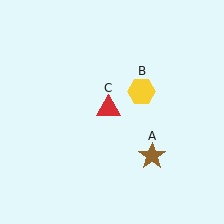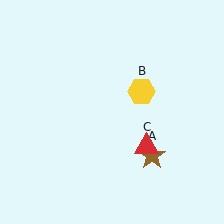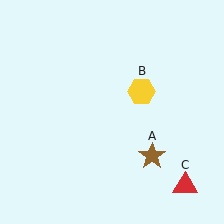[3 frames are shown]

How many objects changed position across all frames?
1 object changed position: red triangle (object C).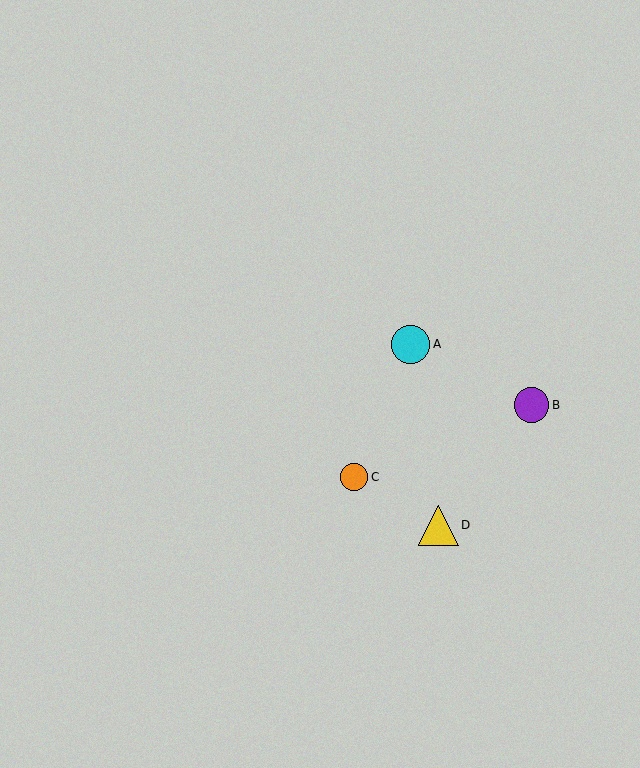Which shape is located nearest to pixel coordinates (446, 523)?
The yellow triangle (labeled D) at (438, 525) is nearest to that location.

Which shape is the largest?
The yellow triangle (labeled D) is the largest.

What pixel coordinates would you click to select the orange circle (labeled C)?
Click at (354, 477) to select the orange circle C.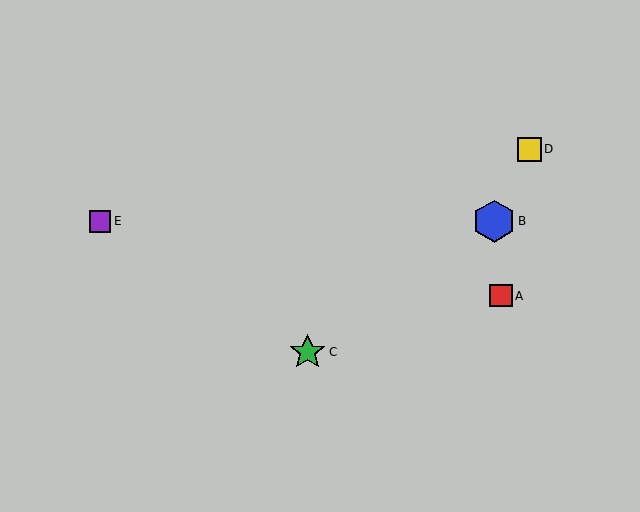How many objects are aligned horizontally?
2 objects (B, E) are aligned horizontally.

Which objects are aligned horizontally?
Objects B, E are aligned horizontally.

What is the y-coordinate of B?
Object B is at y≈221.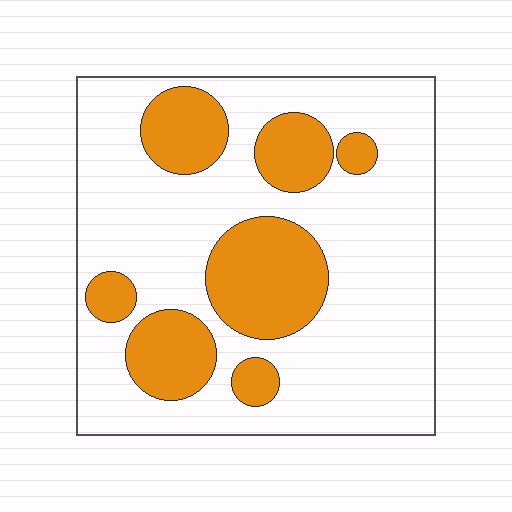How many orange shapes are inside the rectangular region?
7.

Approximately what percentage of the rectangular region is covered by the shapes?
Approximately 25%.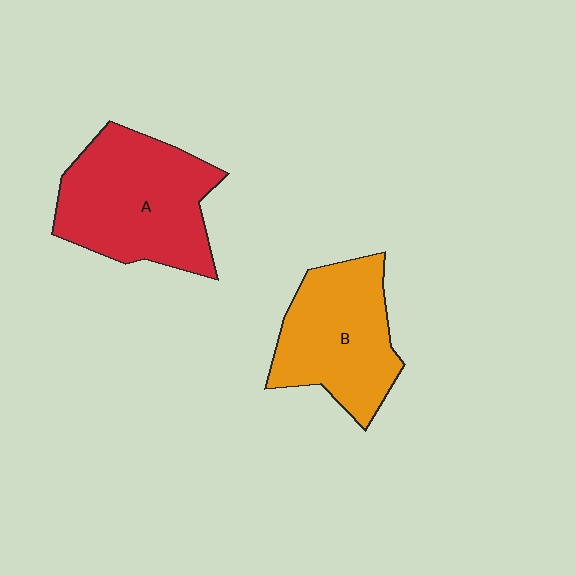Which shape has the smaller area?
Shape B (orange).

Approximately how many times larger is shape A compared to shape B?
Approximately 1.2 times.